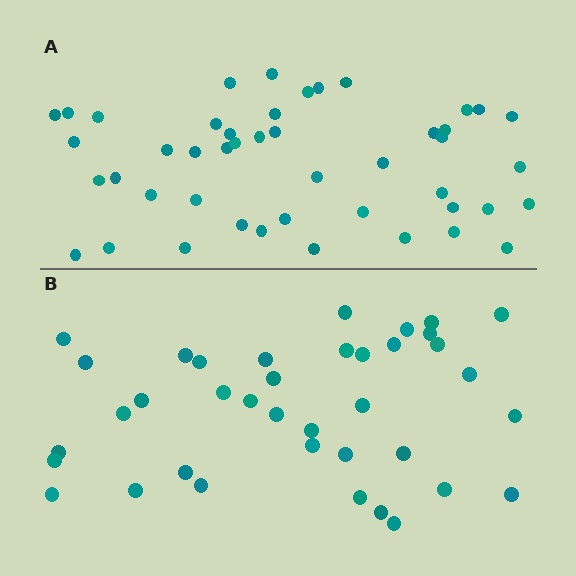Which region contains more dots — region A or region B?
Region A (the top region) has more dots.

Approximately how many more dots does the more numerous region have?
Region A has roughly 8 or so more dots than region B.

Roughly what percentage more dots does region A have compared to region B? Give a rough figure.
About 20% more.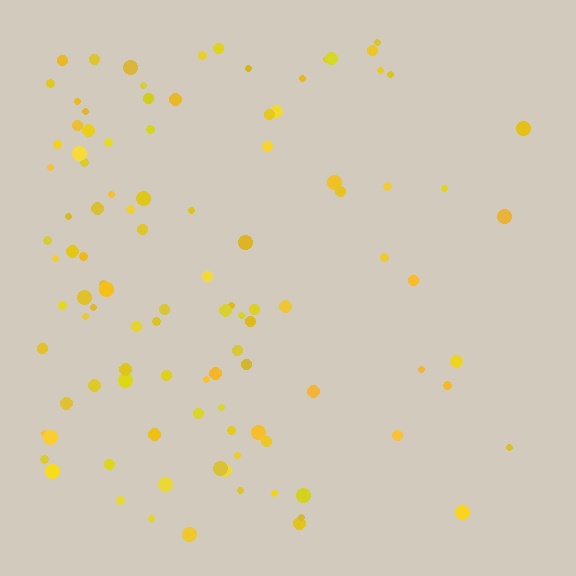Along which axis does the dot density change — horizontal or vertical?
Horizontal.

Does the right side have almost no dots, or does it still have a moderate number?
Still a moderate number, just noticeably fewer than the left.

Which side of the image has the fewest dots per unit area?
The right.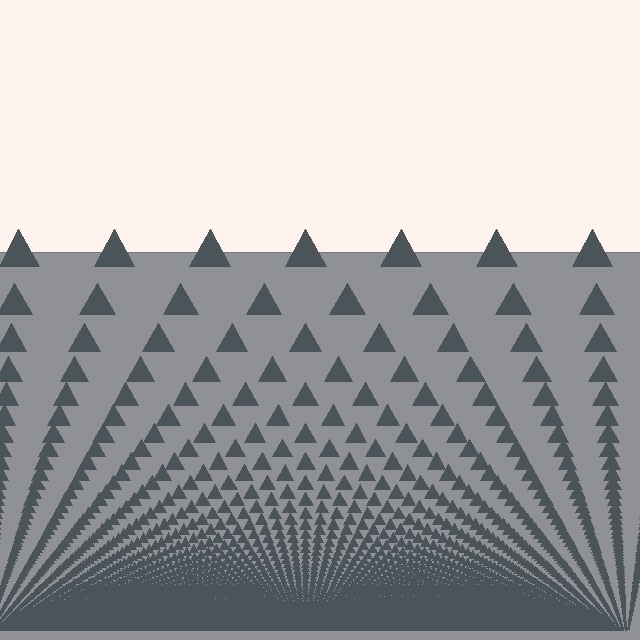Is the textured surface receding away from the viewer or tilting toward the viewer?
The surface appears to tilt toward the viewer. Texture elements get larger and sparser toward the top.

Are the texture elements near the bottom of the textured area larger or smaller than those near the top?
Smaller. The gradient is inverted — elements near the bottom are smaller and denser.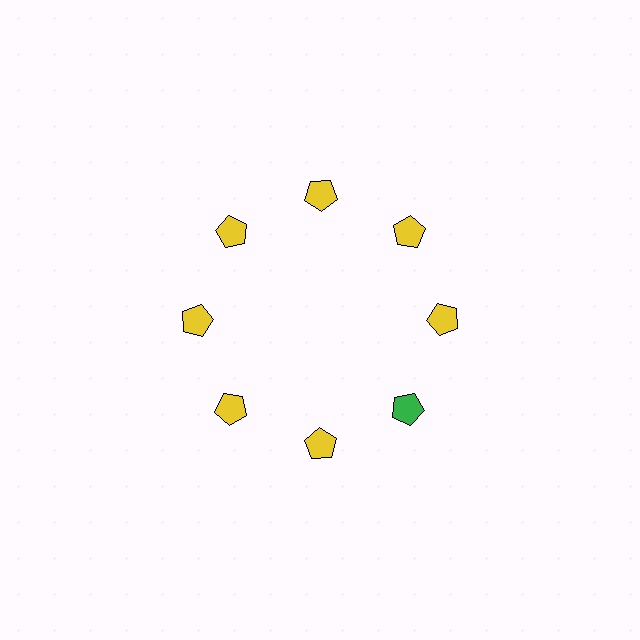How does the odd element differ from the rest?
It has a different color: green instead of yellow.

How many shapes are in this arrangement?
There are 8 shapes arranged in a ring pattern.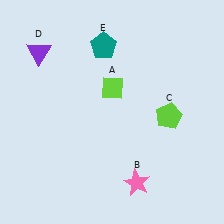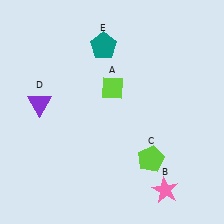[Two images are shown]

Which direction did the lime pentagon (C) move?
The lime pentagon (C) moved down.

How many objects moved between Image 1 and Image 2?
3 objects moved between the two images.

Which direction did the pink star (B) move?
The pink star (B) moved right.